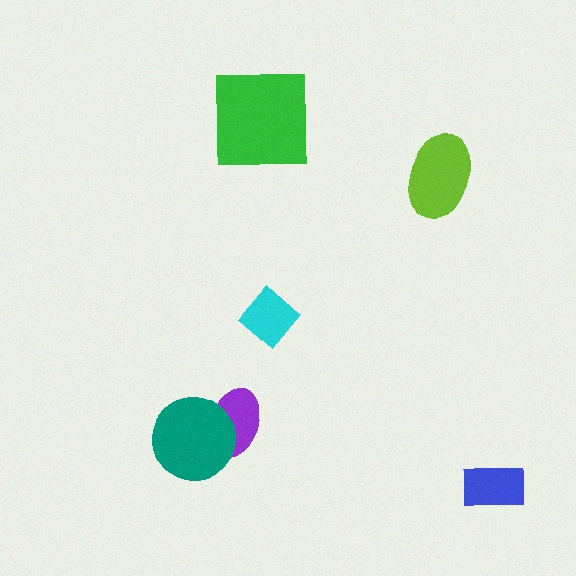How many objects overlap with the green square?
0 objects overlap with the green square.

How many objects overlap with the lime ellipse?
0 objects overlap with the lime ellipse.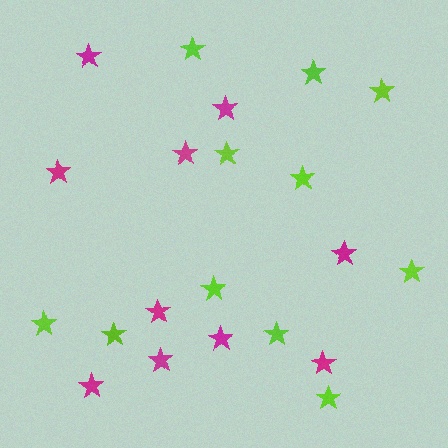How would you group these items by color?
There are 2 groups: one group of magenta stars (10) and one group of lime stars (11).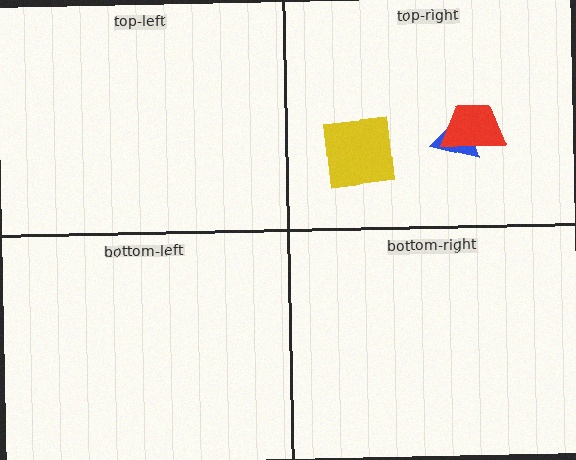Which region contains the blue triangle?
The top-right region.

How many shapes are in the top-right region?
3.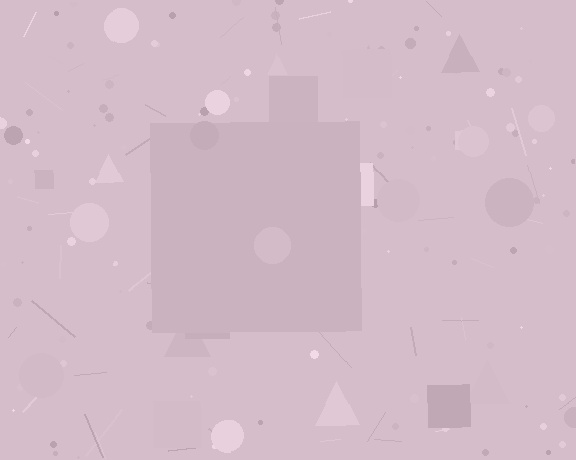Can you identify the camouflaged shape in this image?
The camouflaged shape is a square.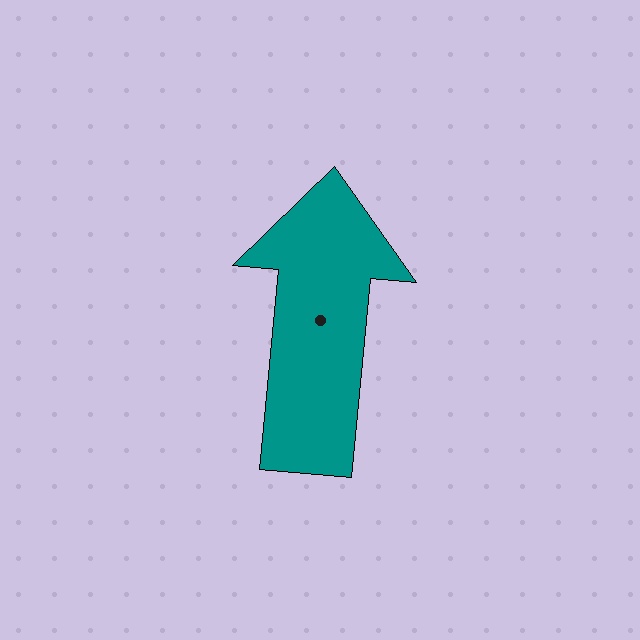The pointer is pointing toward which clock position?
Roughly 12 o'clock.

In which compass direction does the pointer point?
North.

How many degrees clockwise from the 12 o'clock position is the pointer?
Approximately 5 degrees.